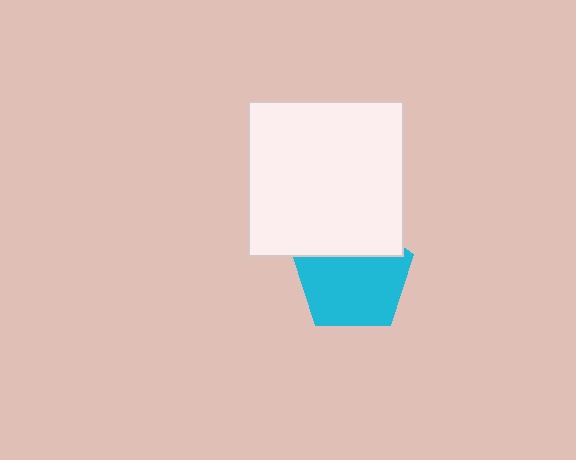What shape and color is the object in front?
The object in front is a white square.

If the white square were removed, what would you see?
You would see the complete cyan pentagon.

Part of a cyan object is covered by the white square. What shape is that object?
It is a pentagon.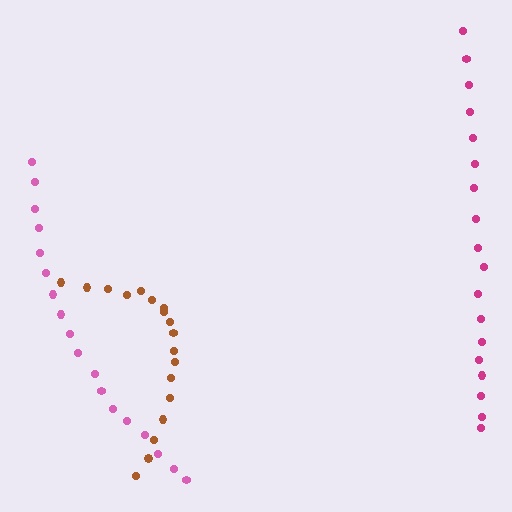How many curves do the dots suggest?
There are 3 distinct paths.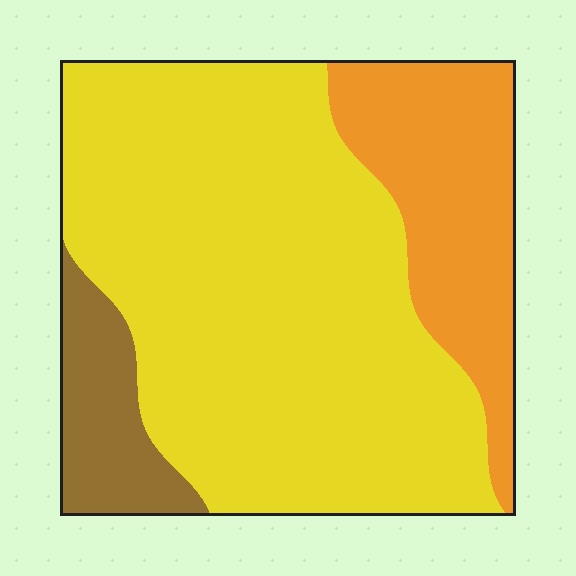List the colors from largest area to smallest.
From largest to smallest: yellow, orange, brown.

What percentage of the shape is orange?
Orange takes up about one fifth (1/5) of the shape.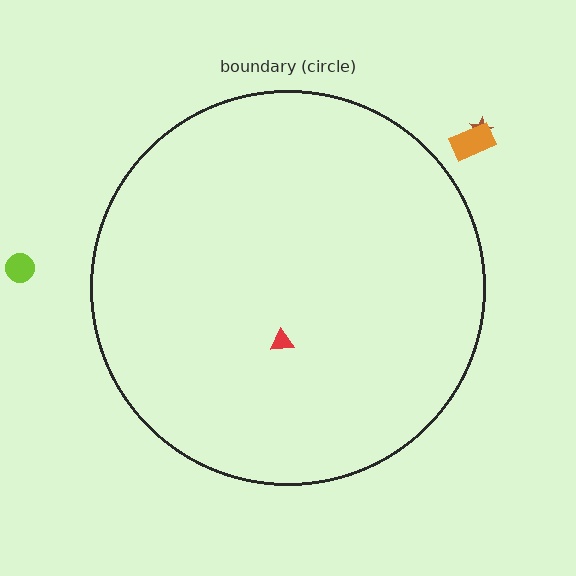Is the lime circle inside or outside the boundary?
Outside.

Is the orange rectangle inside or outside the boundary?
Outside.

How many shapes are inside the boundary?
1 inside, 3 outside.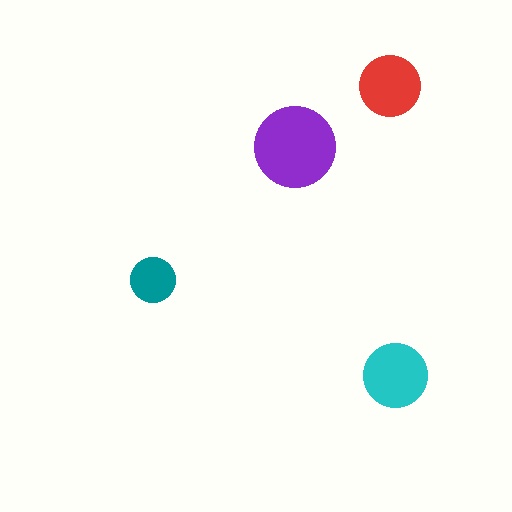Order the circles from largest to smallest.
the purple one, the cyan one, the red one, the teal one.